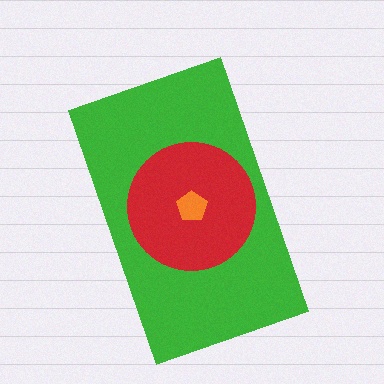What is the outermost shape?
The green rectangle.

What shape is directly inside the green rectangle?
The red circle.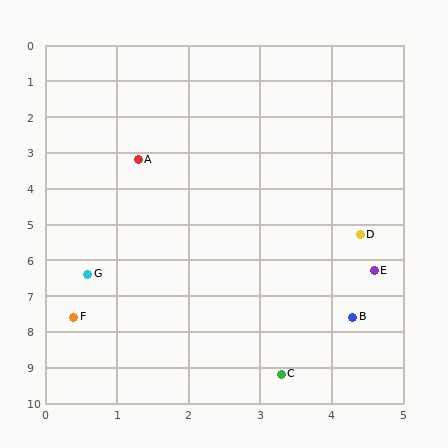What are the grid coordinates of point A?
Point A is at approximately (1.3, 3.2).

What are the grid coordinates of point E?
Point E is at approximately (4.6, 6.3).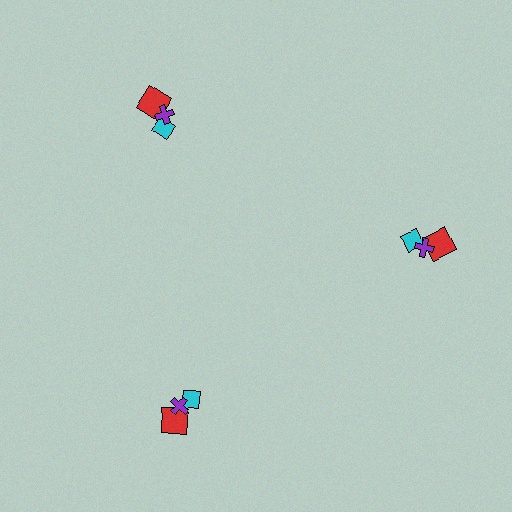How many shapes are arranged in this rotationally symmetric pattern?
There are 9 shapes, arranged in 3 groups of 3.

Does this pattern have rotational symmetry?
Yes, this pattern has 3-fold rotational symmetry. It looks the same after rotating 120 degrees around the center.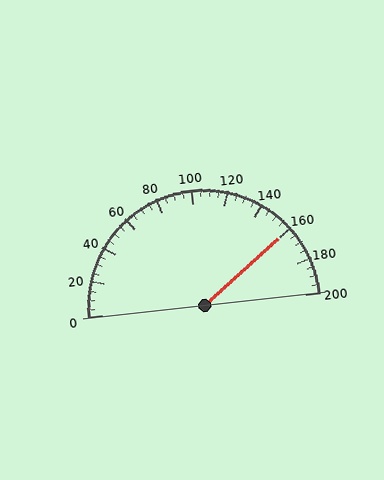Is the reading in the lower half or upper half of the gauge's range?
The reading is in the upper half of the range (0 to 200).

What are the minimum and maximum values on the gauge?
The gauge ranges from 0 to 200.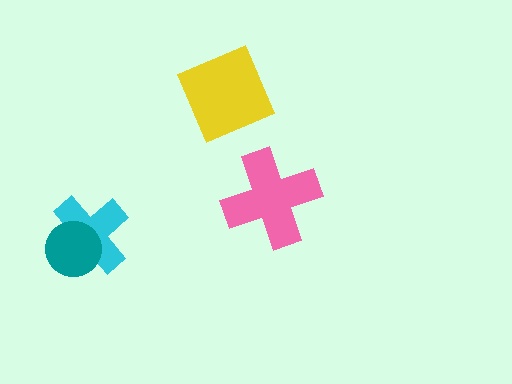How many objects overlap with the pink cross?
0 objects overlap with the pink cross.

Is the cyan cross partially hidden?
Yes, it is partially covered by another shape.